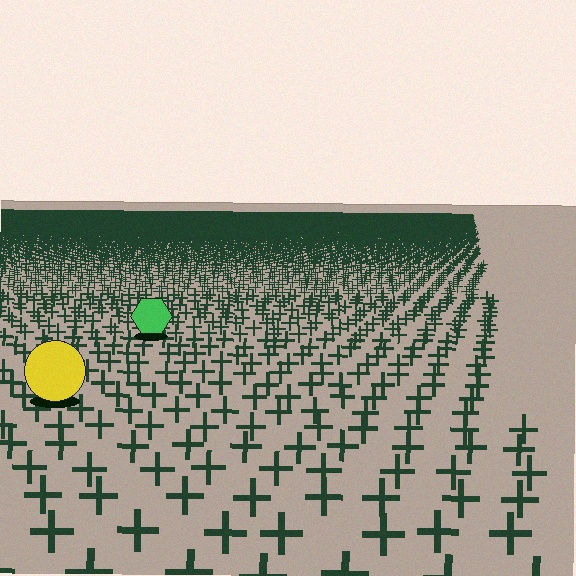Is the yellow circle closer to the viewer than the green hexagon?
Yes. The yellow circle is closer — you can tell from the texture gradient: the ground texture is coarser near it.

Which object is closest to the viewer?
The yellow circle is closest. The texture marks near it are larger and more spread out.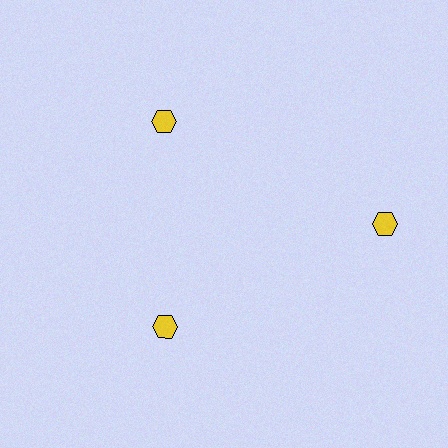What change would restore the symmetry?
The symmetry would be restored by moving it inward, back onto the ring so that all 3 hexagons sit at equal angles and equal distance from the center.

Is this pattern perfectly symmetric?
No. The 3 yellow hexagons are arranged in a ring, but one element near the 3 o'clock position is pushed outward from the center, breaking the 3-fold rotational symmetry.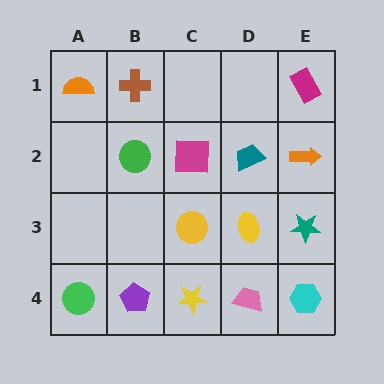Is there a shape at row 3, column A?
No, that cell is empty.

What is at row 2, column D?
A teal trapezoid.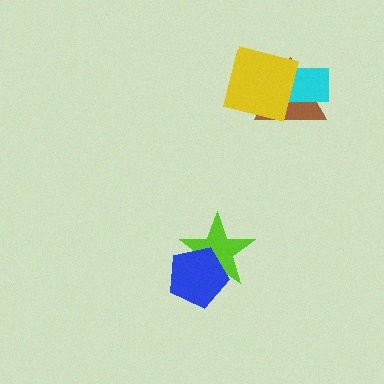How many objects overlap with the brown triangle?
2 objects overlap with the brown triangle.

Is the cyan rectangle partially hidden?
Yes, it is partially covered by another shape.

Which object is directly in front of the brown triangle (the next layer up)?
The cyan rectangle is directly in front of the brown triangle.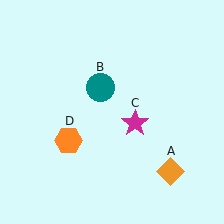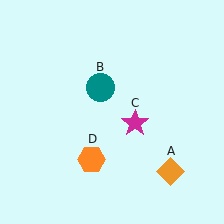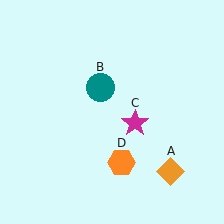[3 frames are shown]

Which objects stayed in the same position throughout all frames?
Orange diamond (object A) and teal circle (object B) and magenta star (object C) remained stationary.